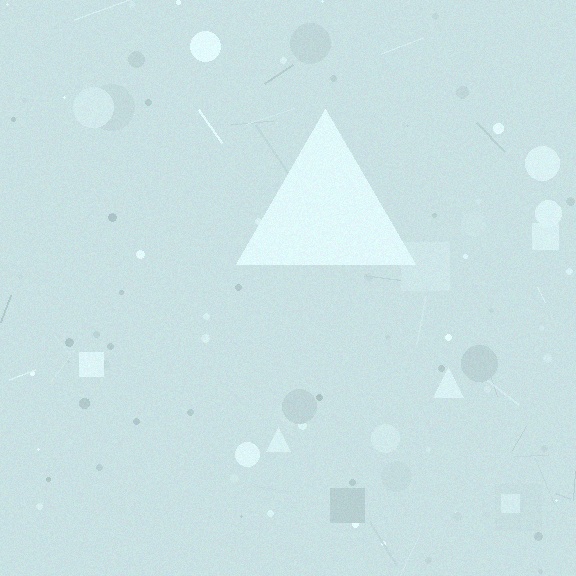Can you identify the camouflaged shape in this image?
The camouflaged shape is a triangle.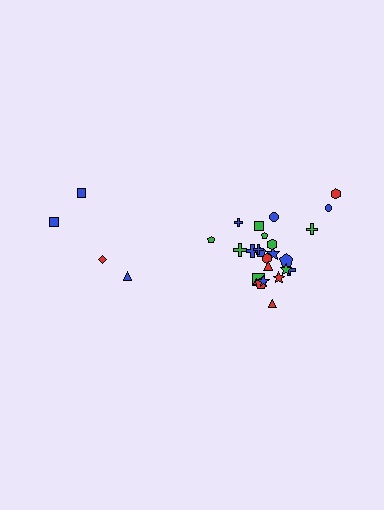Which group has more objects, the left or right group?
The right group.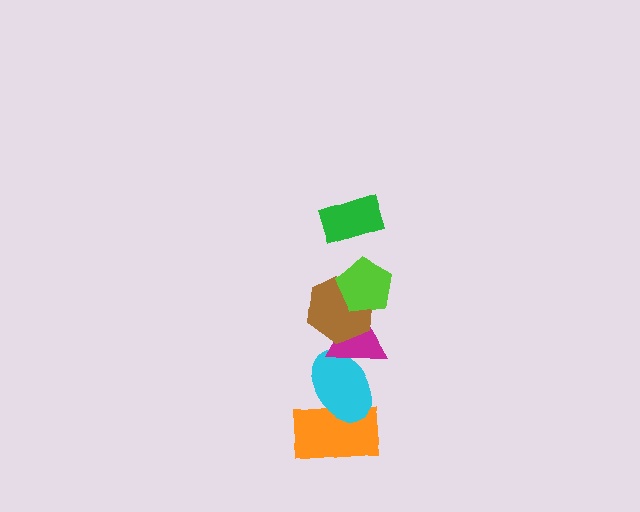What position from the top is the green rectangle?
The green rectangle is 1st from the top.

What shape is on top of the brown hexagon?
The lime pentagon is on top of the brown hexagon.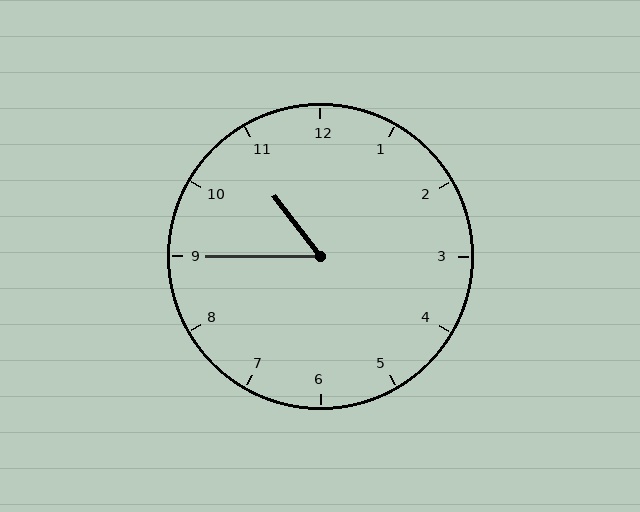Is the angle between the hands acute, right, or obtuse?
It is acute.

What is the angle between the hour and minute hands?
Approximately 52 degrees.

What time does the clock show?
10:45.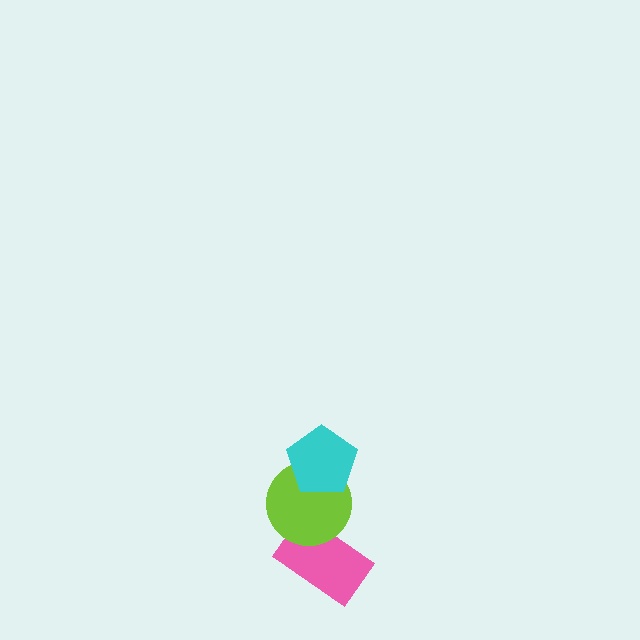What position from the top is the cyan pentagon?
The cyan pentagon is 1st from the top.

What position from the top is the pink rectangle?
The pink rectangle is 3rd from the top.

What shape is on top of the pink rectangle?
The lime circle is on top of the pink rectangle.